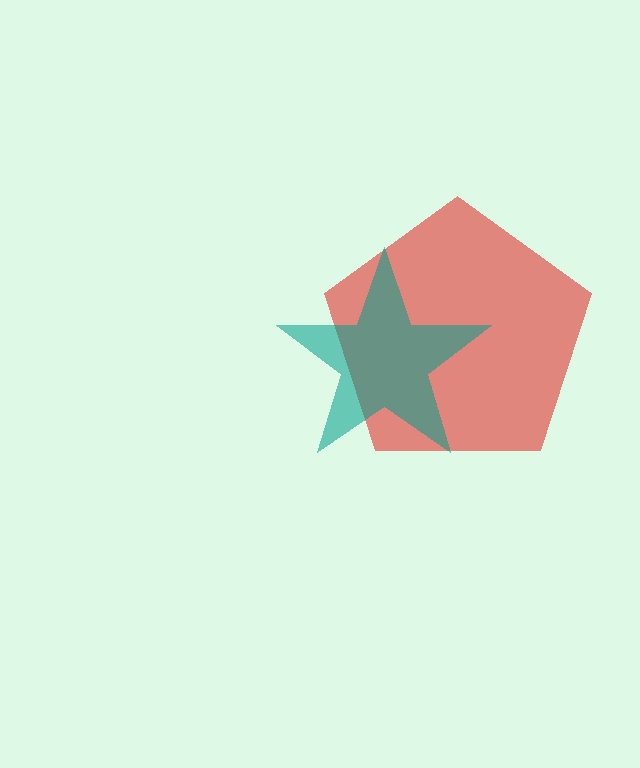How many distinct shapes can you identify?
There are 2 distinct shapes: a red pentagon, a teal star.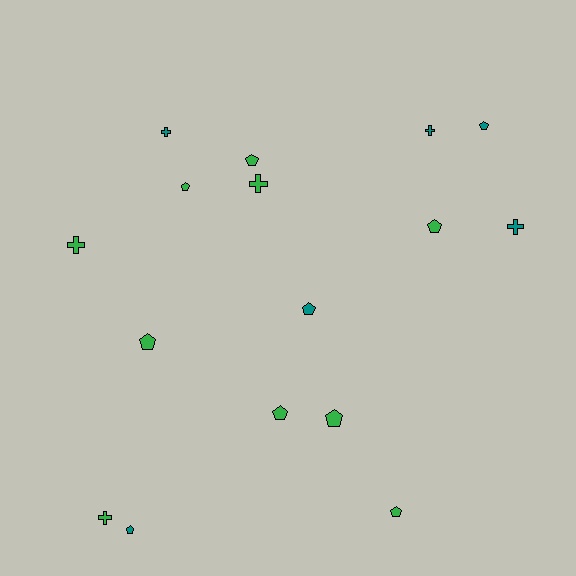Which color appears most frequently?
Green, with 10 objects.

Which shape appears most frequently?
Pentagon, with 10 objects.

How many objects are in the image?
There are 16 objects.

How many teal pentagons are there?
There are 3 teal pentagons.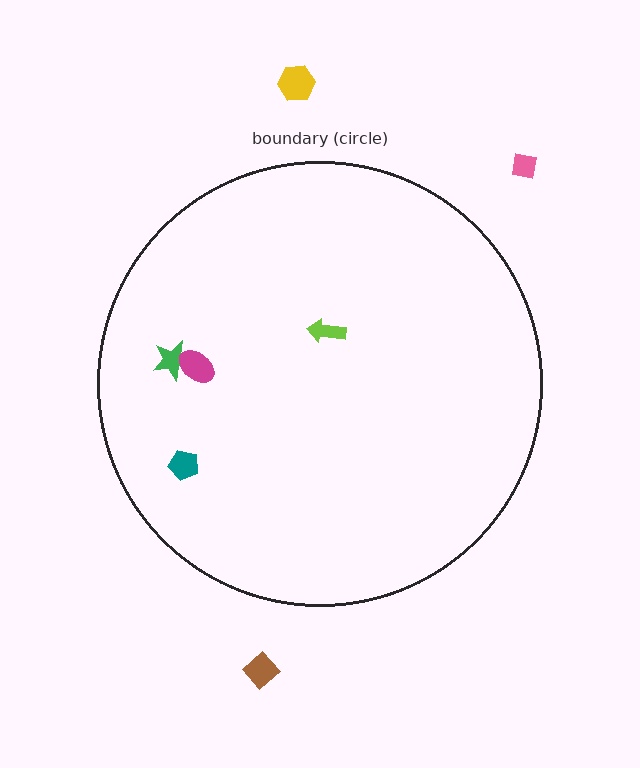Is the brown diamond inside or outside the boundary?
Outside.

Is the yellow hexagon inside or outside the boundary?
Outside.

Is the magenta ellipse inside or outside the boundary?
Inside.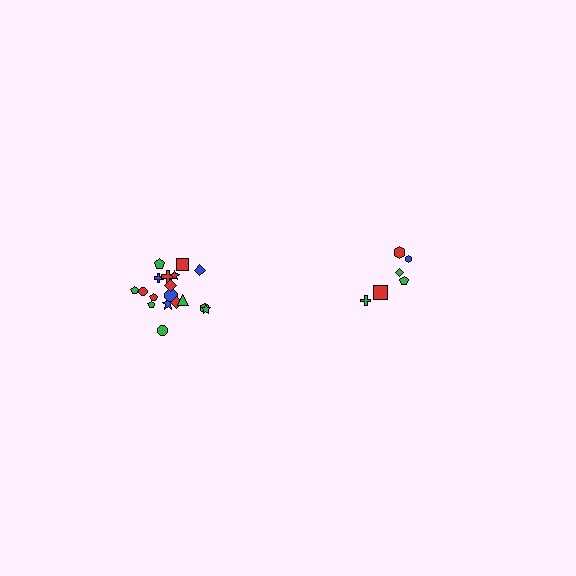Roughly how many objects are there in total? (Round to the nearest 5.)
Roughly 25 objects in total.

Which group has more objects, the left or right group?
The left group.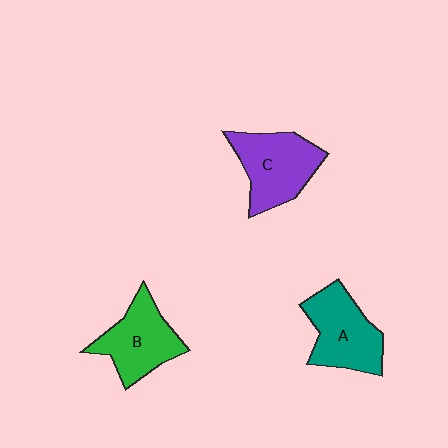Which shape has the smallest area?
Shape B (green).